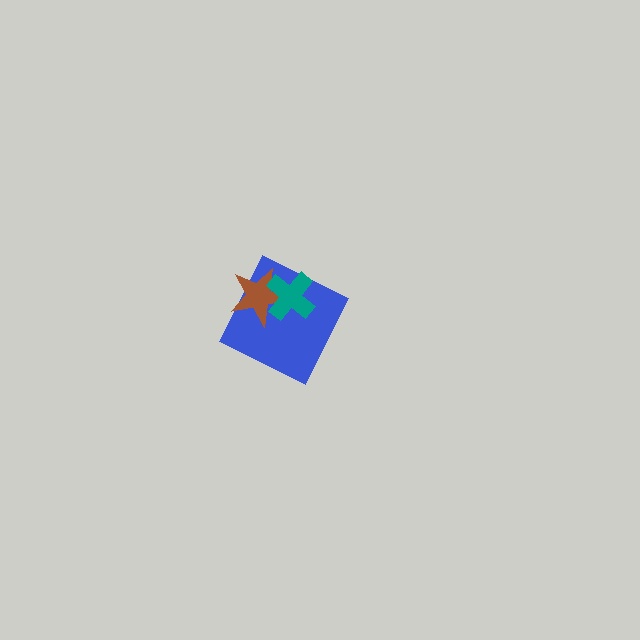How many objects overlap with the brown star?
2 objects overlap with the brown star.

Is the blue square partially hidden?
Yes, it is partially covered by another shape.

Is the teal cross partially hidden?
No, no other shape covers it.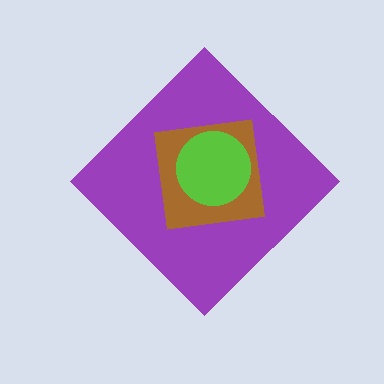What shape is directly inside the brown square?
The lime circle.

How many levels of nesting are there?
3.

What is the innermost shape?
The lime circle.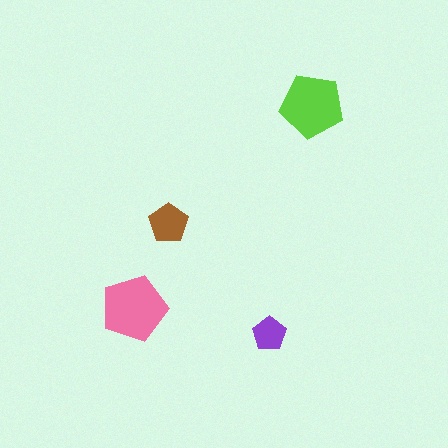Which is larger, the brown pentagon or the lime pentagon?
The lime one.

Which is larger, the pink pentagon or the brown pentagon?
The pink one.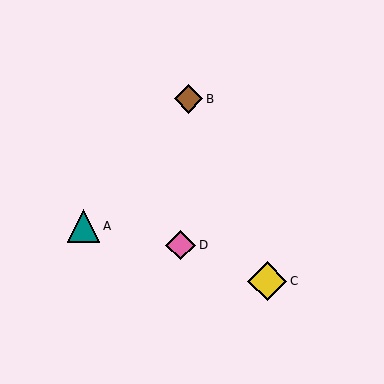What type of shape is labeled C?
Shape C is a yellow diamond.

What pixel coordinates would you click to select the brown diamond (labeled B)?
Click at (189, 99) to select the brown diamond B.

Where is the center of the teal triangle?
The center of the teal triangle is at (83, 226).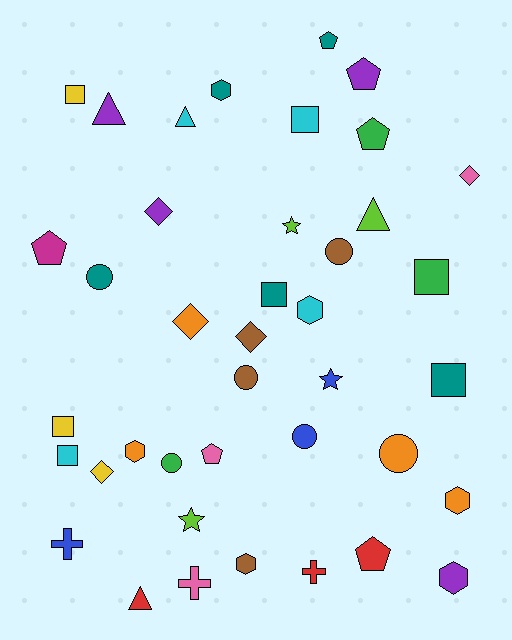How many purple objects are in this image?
There are 4 purple objects.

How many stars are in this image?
There are 3 stars.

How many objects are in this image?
There are 40 objects.